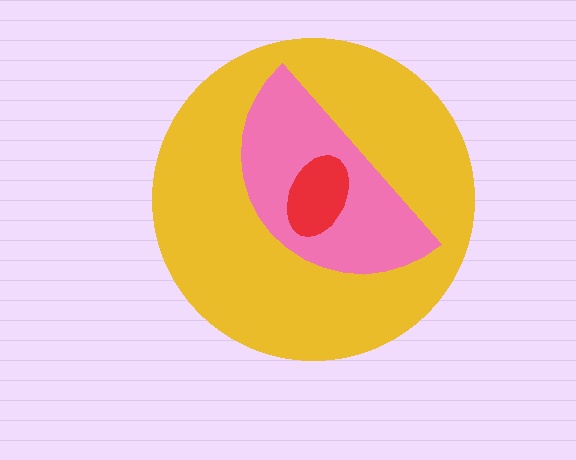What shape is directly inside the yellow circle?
The pink semicircle.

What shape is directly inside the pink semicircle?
The red ellipse.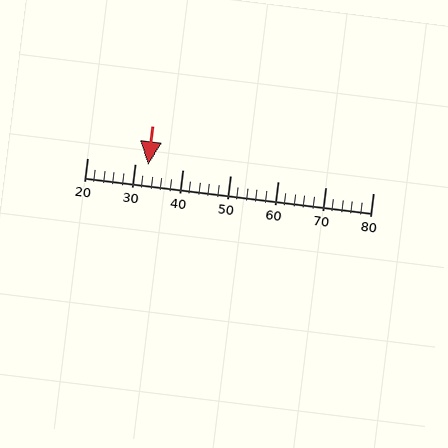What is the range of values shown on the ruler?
The ruler shows values from 20 to 80.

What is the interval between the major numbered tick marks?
The major tick marks are spaced 10 units apart.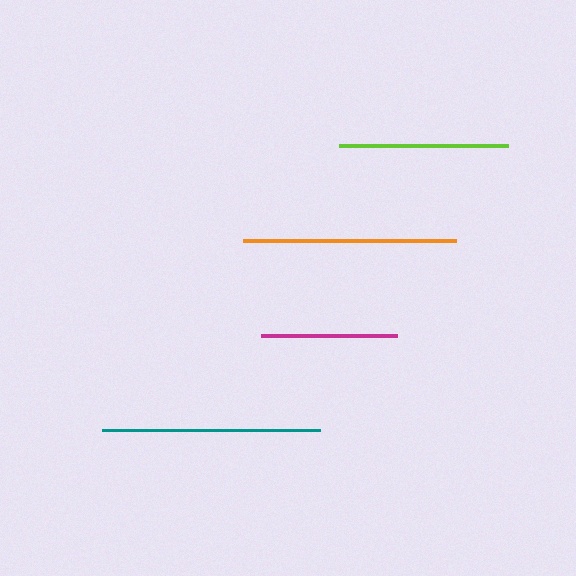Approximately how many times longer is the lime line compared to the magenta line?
The lime line is approximately 1.2 times the length of the magenta line.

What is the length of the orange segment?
The orange segment is approximately 212 pixels long.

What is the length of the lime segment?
The lime segment is approximately 168 pixels long.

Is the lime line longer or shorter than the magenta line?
The lime line is longer than the magenta line.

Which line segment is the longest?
The teal line is the longest at approximately 217 pixels.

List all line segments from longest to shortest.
From longest to shortest: teal, orange, lime, magenta.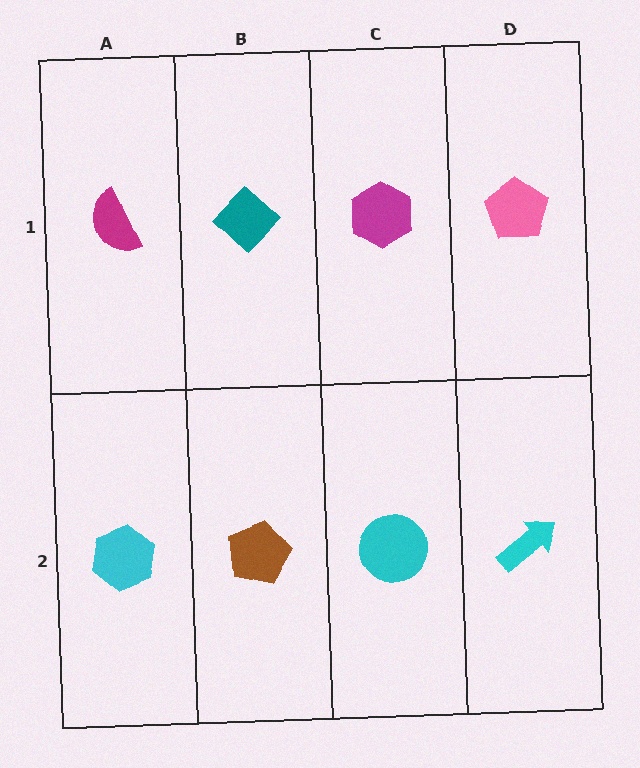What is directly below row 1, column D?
A cyan arrow.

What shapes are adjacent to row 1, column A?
A cyan hexagon (row 2, column A), a teal diamond (row 1, column B).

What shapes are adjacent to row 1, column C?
A cyan circle (row 2, column C), a teal diamond (row 1, column B), a pink pentagon (row 1, column D).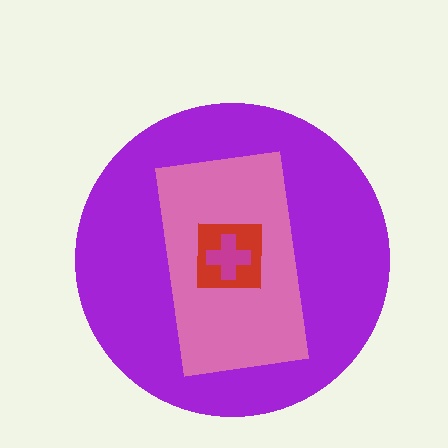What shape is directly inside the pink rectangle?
The red square.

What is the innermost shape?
The magenta cross.